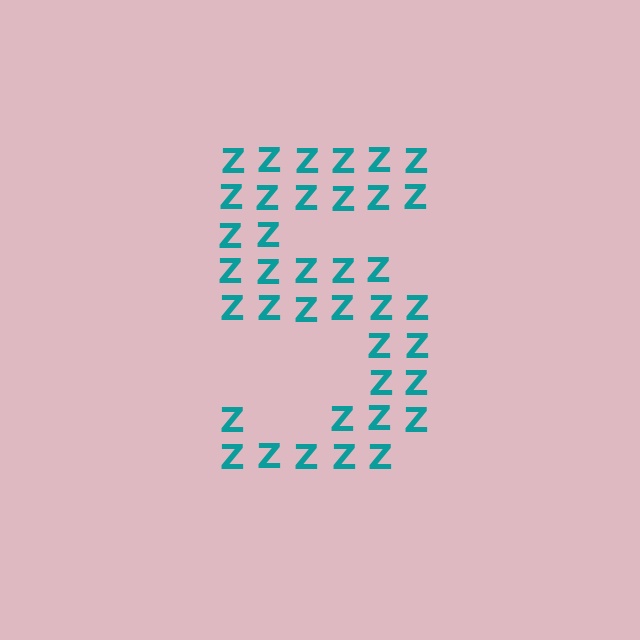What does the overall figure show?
The overall figure shows the digit 5.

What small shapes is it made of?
It is made of small letter Z's.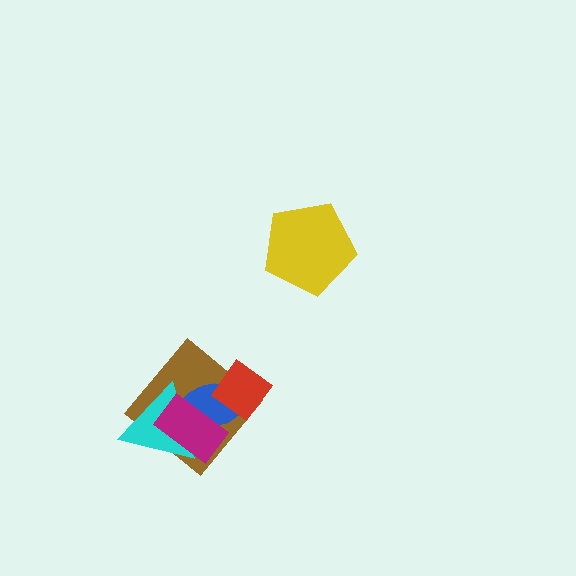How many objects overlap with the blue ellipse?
4 objects overlap with the blue ellipse.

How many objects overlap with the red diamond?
2 objects overlap with the red diamond.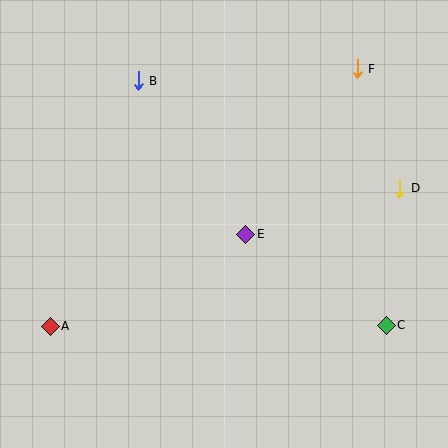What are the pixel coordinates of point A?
Point A is at (50, 326).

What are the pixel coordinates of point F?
Point F is at (357, 69).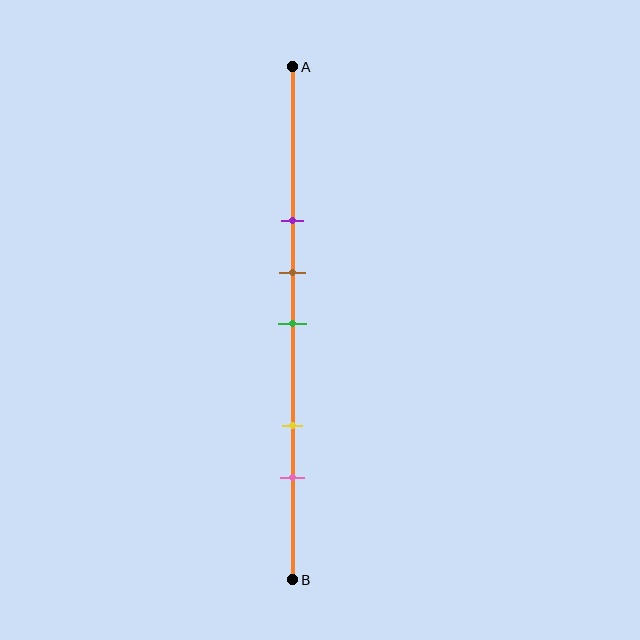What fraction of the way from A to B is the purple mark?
The purple mark is approximately 30% (0.3) of the way from A to B.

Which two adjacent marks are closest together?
The brown and green marks are the closest adjacent pair.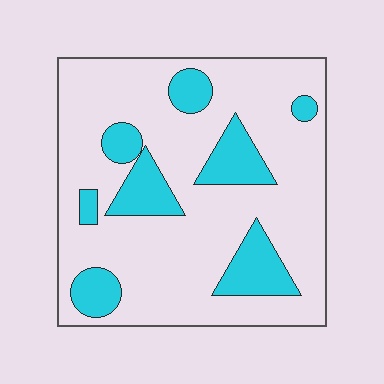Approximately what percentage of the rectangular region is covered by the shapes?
Approximately 20%.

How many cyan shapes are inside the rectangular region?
8.